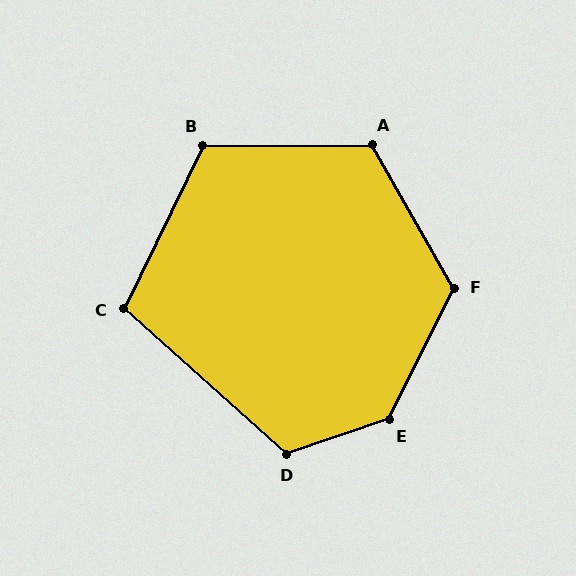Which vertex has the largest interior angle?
E, at approximately 135 degrees.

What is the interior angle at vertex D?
Approximately 120 degrees (obtuse).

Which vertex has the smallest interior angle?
C, at approximately 106 degrees.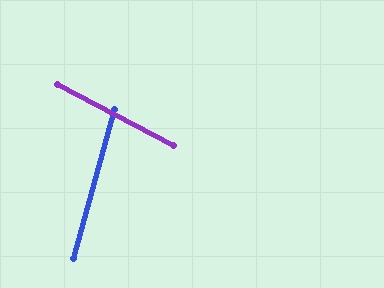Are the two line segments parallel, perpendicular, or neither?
Neither parallel nor perpendicular — they differ by about 78°.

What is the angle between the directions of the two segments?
Approximately 78 degrees.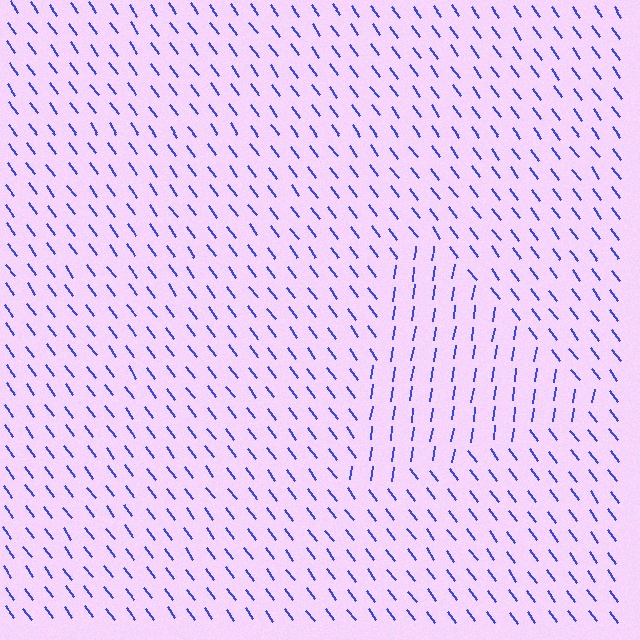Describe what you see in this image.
The image is filled with small blue line segments. A triangle region in the image has lines oriented differently from the surrounding lines, creating a visible texture boundary.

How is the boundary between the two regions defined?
The boundary is defined purely by a change in line orientation (approximately 45 degrees difference). All lines are the same color and thickness.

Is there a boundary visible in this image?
Yes, there is a texture boundary formed by a change in line orientation.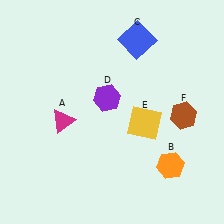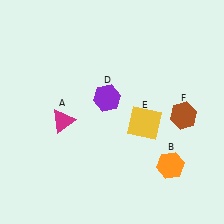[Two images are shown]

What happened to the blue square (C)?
The blue square (C) was removed in Image 2. It was in the top-right area of Image 1.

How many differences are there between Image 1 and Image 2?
There is 1 difference between the two images.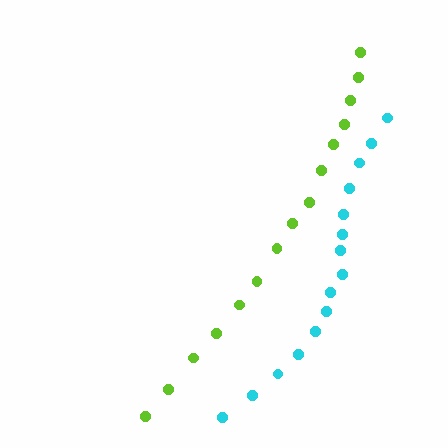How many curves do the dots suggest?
There are 2 distinct paths.